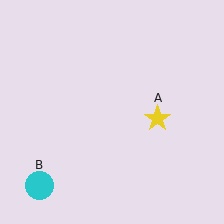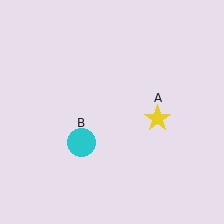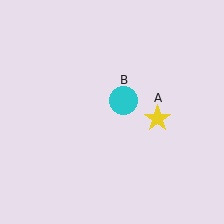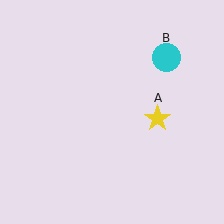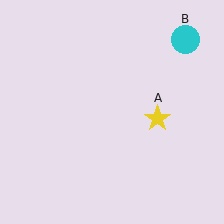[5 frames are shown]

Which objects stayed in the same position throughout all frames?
Yellow star (object A) remained stationary.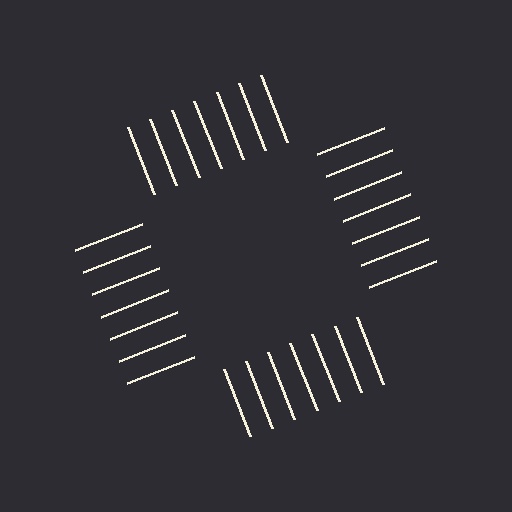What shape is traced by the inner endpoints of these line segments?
An illusory square — the line segments terminate on its edges but no continuous stroke is drawn.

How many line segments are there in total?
28 — 7 along each of the 4 edges.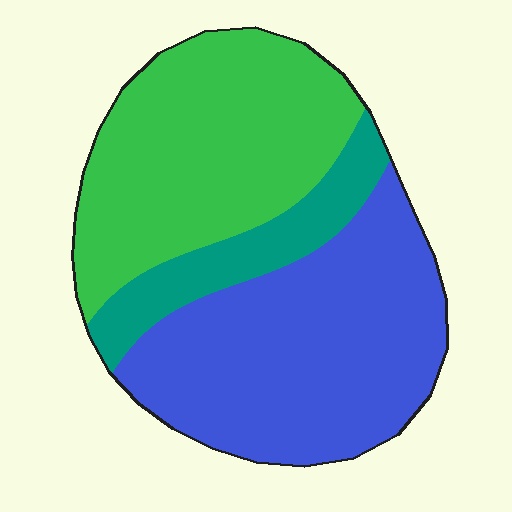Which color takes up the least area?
Teal, at roughly 15%.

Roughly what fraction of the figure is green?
Green covers roughly 40% of the figure.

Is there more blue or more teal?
Blue.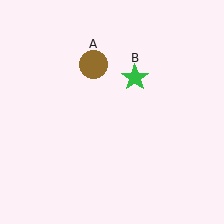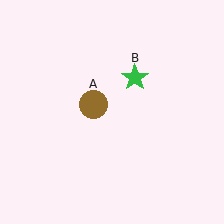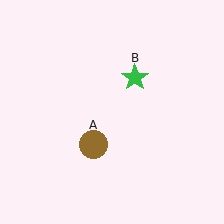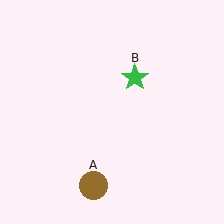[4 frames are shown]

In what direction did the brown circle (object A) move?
The brown circle (object A) moved down.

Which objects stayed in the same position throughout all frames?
Green star (object B) remained stationary.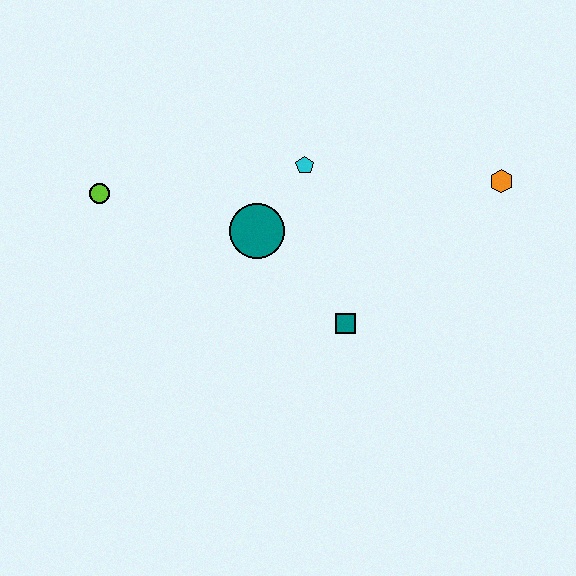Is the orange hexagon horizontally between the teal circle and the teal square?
No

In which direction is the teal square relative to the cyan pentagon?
The teal square is below the cyan pentagon.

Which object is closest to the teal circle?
The cyan pentagon is closest to the teal circle.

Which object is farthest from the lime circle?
The orange hexagon is farthest from the lime circle.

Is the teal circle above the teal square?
Yes